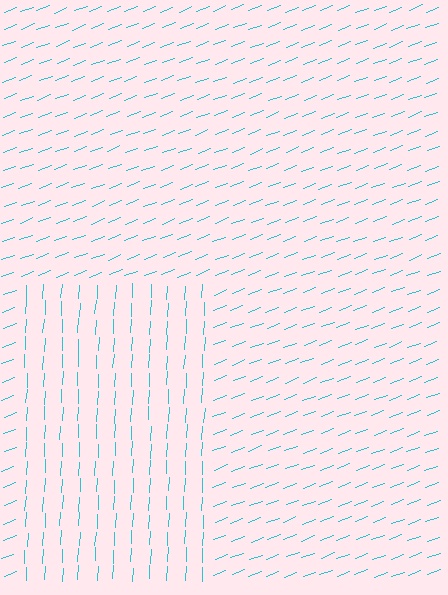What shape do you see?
I see a rectangle.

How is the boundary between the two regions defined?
The boundary is defined purely by a change in line orientation (approximately 66 degrees difference). All lines are the same color and thickness.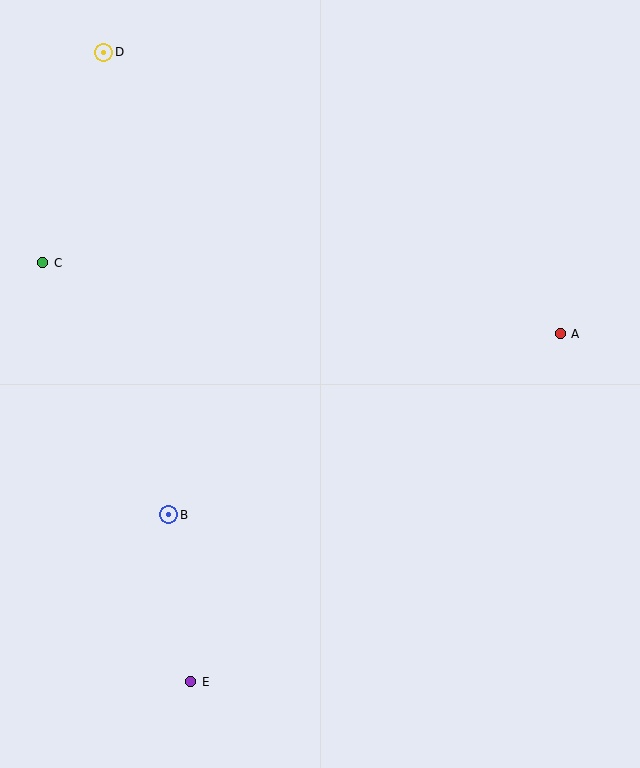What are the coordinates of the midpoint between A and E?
The midpoint between A and E is at (376, 508).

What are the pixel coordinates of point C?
Point C is at (43, 263).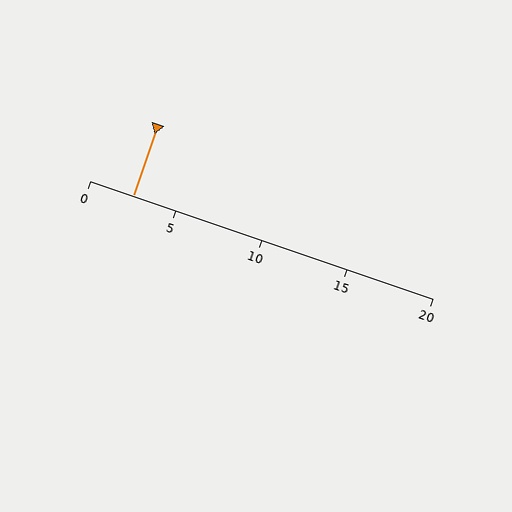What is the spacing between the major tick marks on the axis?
The major ticks are spaced 5 apart.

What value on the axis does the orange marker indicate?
The marker indicates approximately 2.5.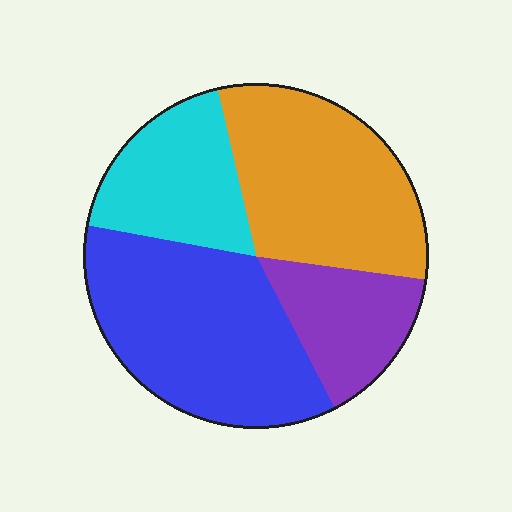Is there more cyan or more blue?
Blue.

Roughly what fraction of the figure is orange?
Orange covers 31% of the figure.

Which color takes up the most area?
Blue, at roughly 35%.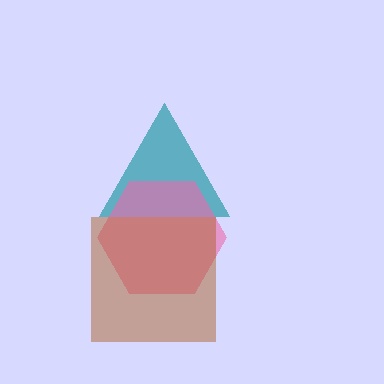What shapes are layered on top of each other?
The layered shapes are: a teal triangle, a pink hexagon, a brown square.